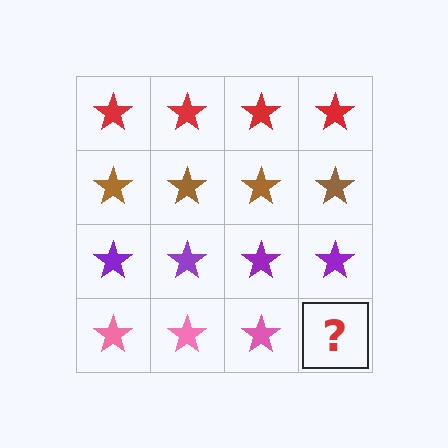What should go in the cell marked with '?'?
The missing cell should contain a pink star.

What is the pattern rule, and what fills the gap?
The rule is that each row has a consistent color. The gap should be filled with a pink star.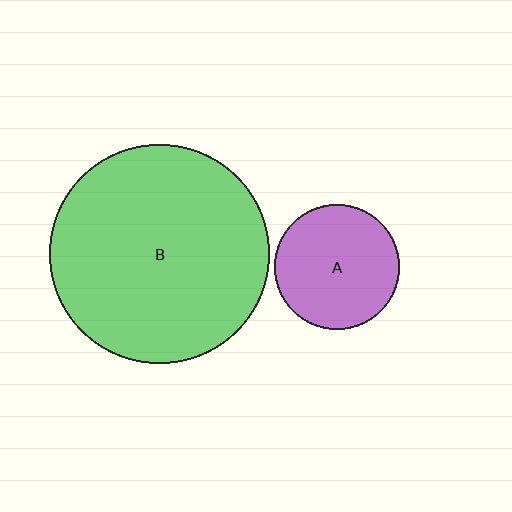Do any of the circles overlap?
No, none of the circles overlap.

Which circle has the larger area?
Circle B (green).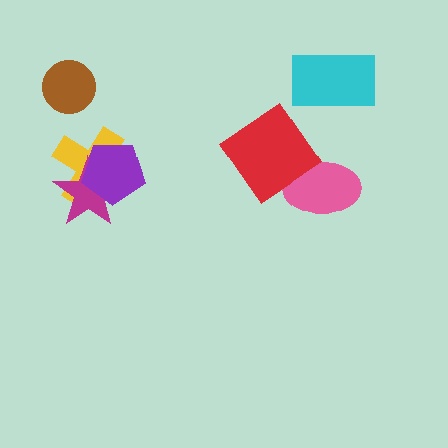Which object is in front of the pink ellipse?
The red diamond is in front of the pink ellipse.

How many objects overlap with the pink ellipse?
1 object overlaps with the pink ellipse.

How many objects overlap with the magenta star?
2 objects overlap with the magenta star.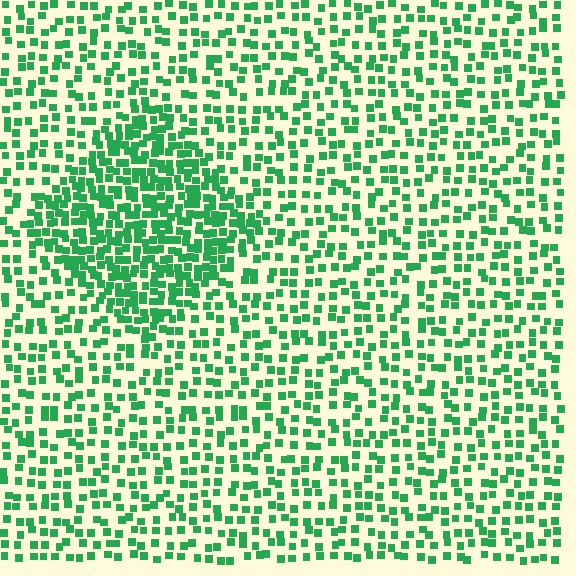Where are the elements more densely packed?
The elements are more densely packed inside the diamond boundary.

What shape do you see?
I see a diamond.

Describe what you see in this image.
The image contains small green elements arranged at two different densities. A diamond-shaped region is visible where the elements are more densely packed than the surrounding area.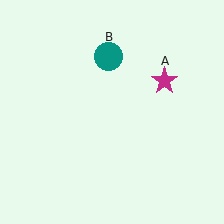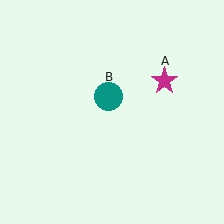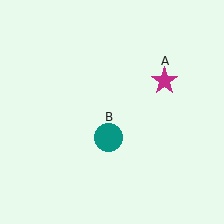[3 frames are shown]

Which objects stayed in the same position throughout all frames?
Magenta star (object A) remained stationary.